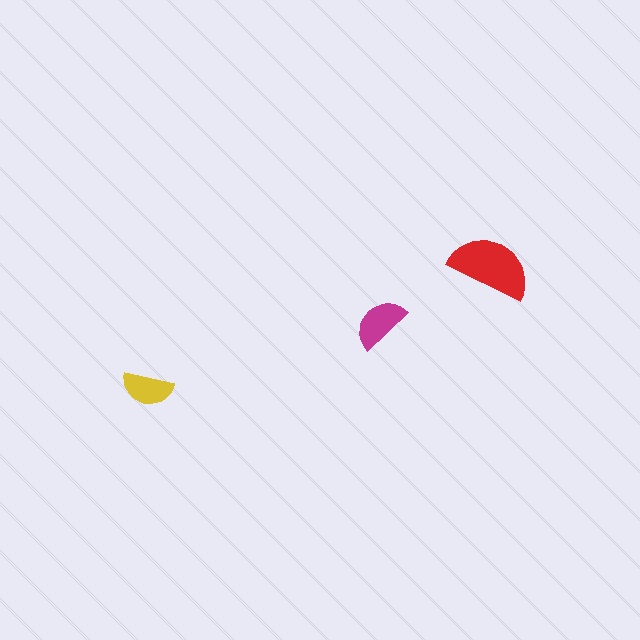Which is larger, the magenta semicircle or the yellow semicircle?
The magenta one.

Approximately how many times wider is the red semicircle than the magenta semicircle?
About 1.5 times wider.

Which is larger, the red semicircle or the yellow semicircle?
The red one.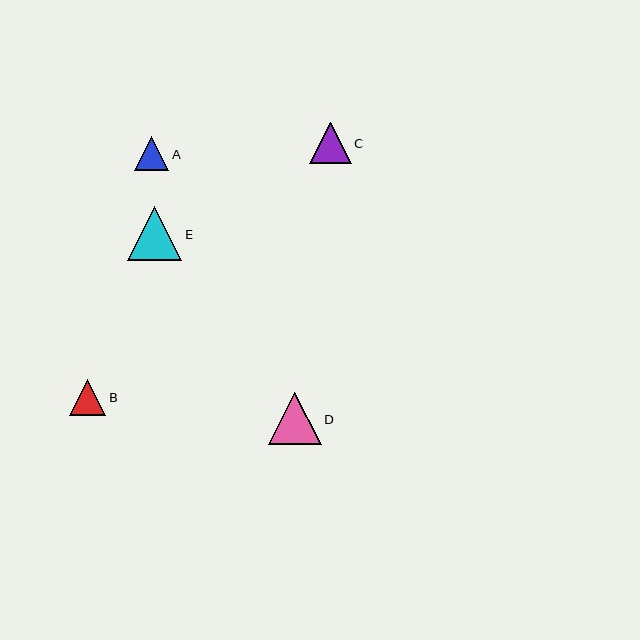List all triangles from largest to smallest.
From largest to smallest: E, D, C, B, A.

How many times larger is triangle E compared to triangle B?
Triangle E is approximately 1.5 times the size of triangle B.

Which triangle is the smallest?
Triangle A is the smallest with a size of approximately 34 pixels.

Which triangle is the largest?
Triangle E is the largest with a size of approximately 54 pixels.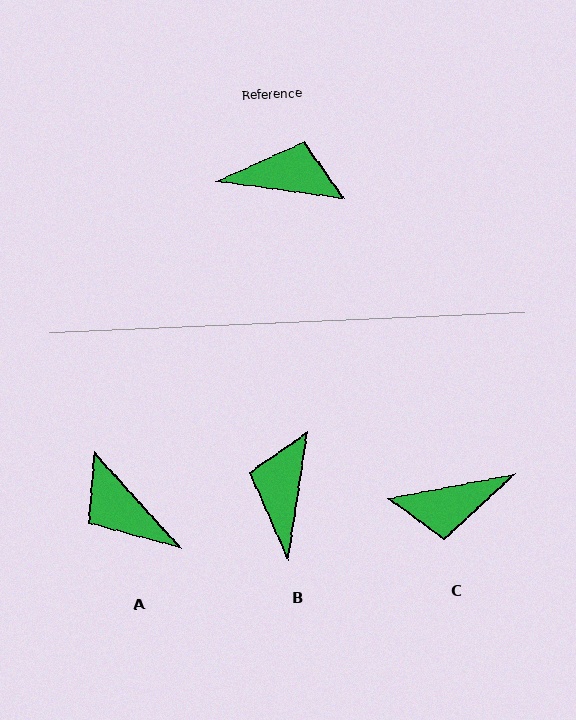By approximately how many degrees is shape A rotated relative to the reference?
Approximately 140 degrees counter-clockwise.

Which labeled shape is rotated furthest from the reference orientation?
C, about 161 degrees away.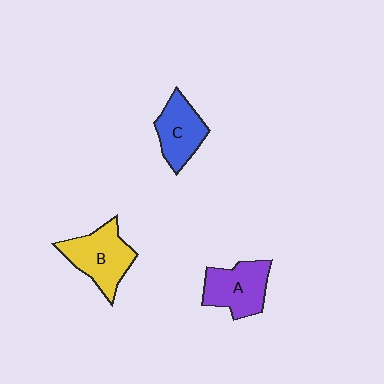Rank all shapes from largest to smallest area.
From largest to smallest: B (yellow), A (purple), C (blue).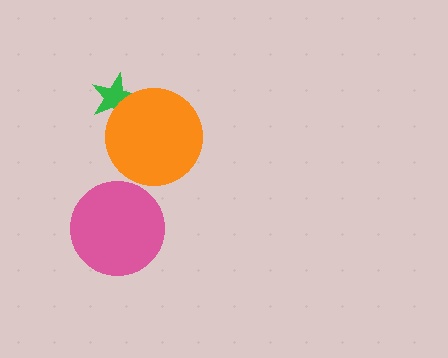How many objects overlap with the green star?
1 object overlaps with the green star.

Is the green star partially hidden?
Yes, it is partially covered by another shape.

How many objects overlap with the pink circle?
0 objects overlap with the pink circle.